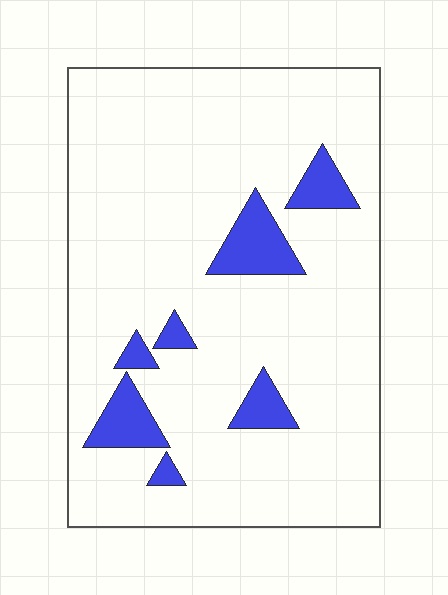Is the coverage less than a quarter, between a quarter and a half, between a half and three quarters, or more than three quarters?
Less than a quarter.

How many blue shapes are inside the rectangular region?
7.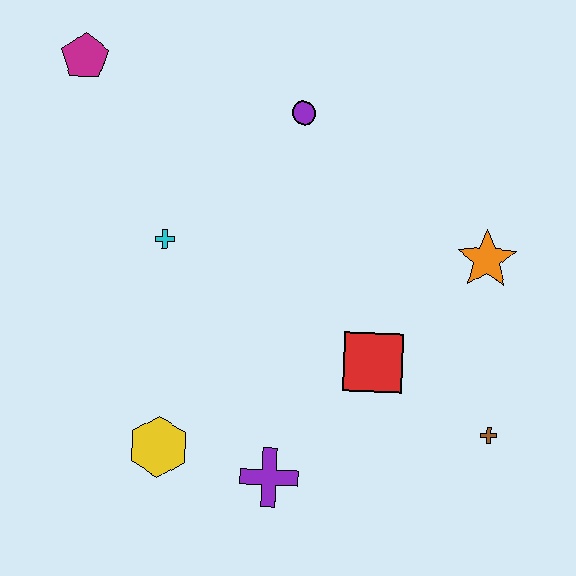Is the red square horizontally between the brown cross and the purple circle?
Yes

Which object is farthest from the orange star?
The magenta pentagon is farthest from the orange star.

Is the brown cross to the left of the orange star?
No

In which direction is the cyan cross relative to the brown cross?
The cyan cross is to the left of the brown cross.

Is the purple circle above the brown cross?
Yes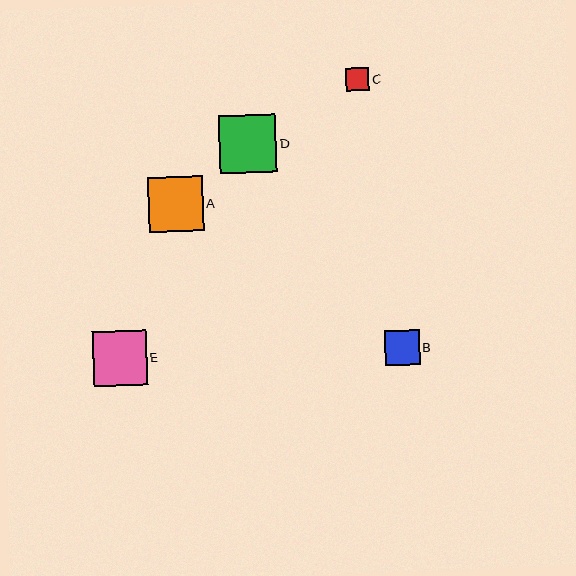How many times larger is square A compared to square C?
Square A is approximately 2.4 times the size of square C.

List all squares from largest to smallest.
From largest to smallest: D, E, A, B, C.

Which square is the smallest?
Square C is the smallest with a size of approximately 23 pixels.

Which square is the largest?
Square D is the largest with a size of approximately 58 pixels.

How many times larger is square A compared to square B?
Square A is approximately 1.5 times the size of square B.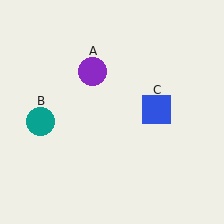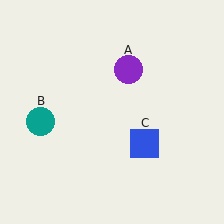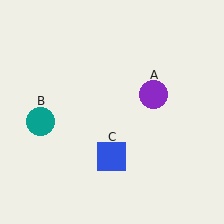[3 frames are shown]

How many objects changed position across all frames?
2 objects changed position: purple circle (object A), blue square (object C).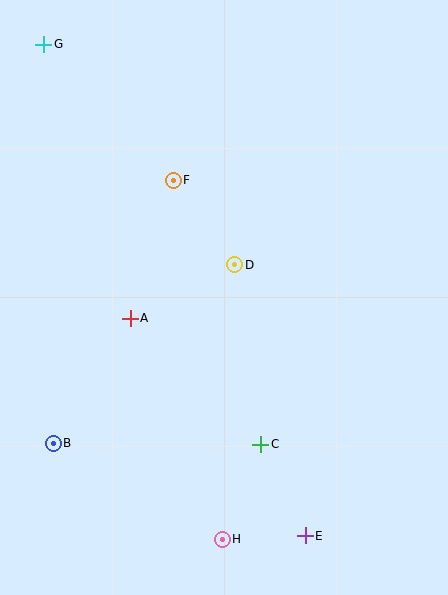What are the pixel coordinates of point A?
Point A is at (130, 318).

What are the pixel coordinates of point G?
Point G is at (44, 44).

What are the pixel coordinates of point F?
Point F is at (173, 180).